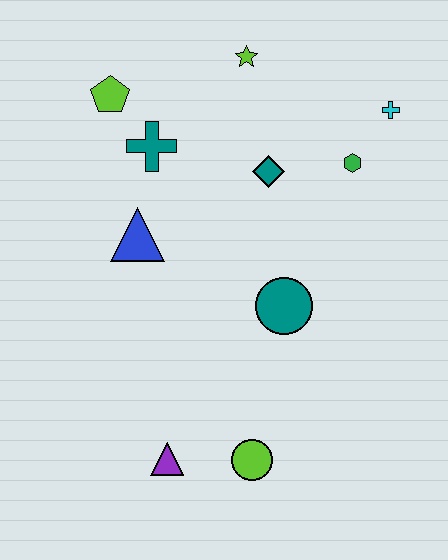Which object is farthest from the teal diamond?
The purple triangle is farthest from the teal diamond.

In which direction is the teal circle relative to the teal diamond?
The teal circle is below the teal diamond.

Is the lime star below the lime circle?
No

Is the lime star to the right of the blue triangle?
Yes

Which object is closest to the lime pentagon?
The teal cross is closest to the lime pentagon.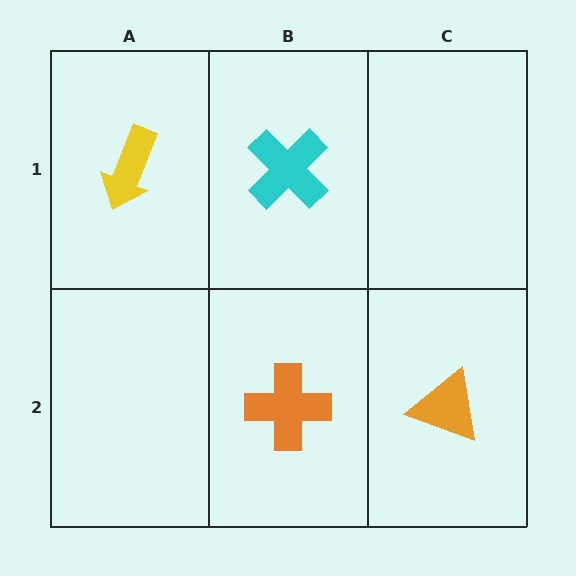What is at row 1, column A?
A yellow arrow.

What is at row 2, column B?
An orange cross.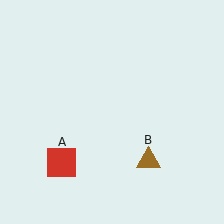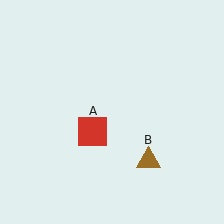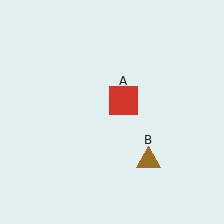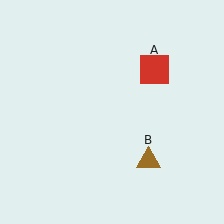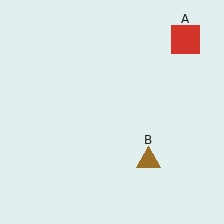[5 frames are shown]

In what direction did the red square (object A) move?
The red square (object A) moved up and to the right.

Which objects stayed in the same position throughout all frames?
Brown triangle (object B) remained stationary.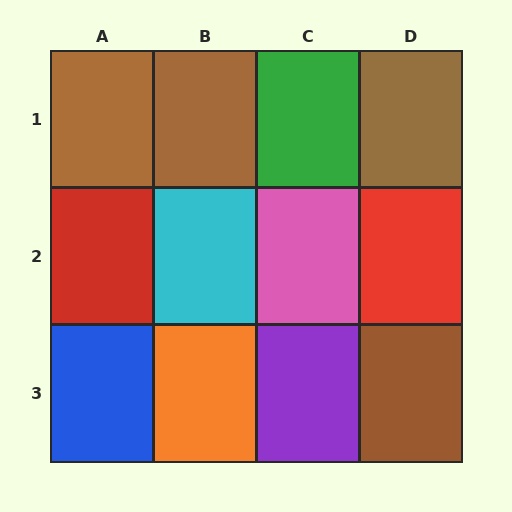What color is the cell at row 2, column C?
Pink.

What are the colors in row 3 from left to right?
Blue, orange, purple, brown.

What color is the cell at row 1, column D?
Brown.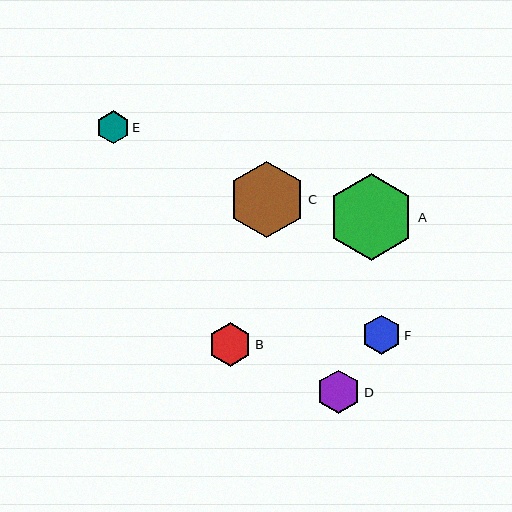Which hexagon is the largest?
Hexagon A is the largest with a size of approximately 87 pixels.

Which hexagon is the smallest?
Hexagon E is the smallest with a size of approximately 33 pixels.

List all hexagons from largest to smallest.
From largest to smallest: A, C, D, B, F, E.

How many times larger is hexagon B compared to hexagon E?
Hexagon B is approximately 1.3 times the size of hexagon E.